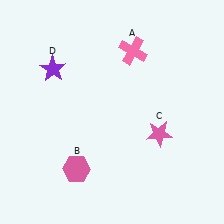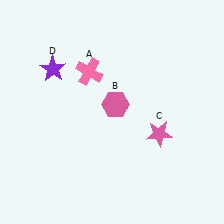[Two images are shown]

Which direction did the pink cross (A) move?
The pink cross (A) moved left.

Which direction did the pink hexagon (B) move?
The pink hexagon (B) moved up.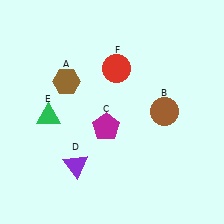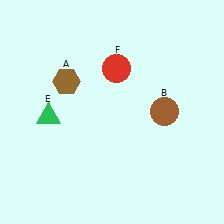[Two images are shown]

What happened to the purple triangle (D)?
The purple triangle (D) was removed in Image 2. It was in the bottom-left area of Image 1.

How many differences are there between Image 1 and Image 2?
There are 2 differences between the two images.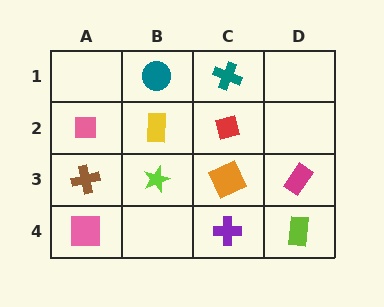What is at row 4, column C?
A purple cross.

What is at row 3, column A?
A brown cross.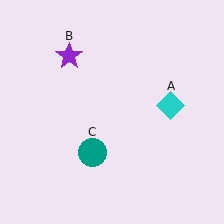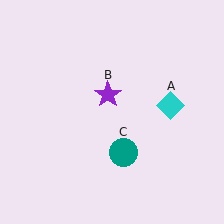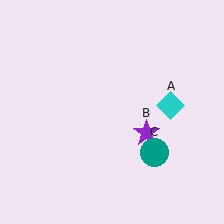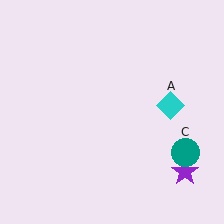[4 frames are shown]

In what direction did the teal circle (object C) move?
The teal circle (object C) moved right.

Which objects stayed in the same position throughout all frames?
Cyan diamond (object A) remained stationary.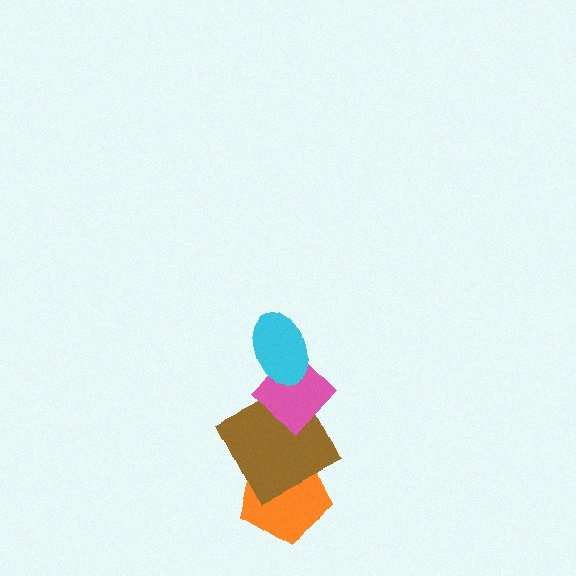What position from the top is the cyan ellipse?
The cyan ellipse is 1st from the top.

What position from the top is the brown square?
The brown square is 3rd from the top.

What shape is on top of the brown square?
The pink diamond is on top of the brown square.